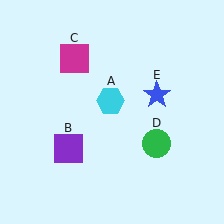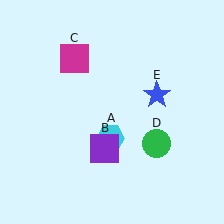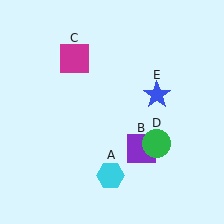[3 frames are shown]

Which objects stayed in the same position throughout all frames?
Magenta square (object C) and green circle (object D) and blue star (object E) remained stationary.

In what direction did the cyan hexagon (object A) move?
The cyan hexagon (object A) moved down.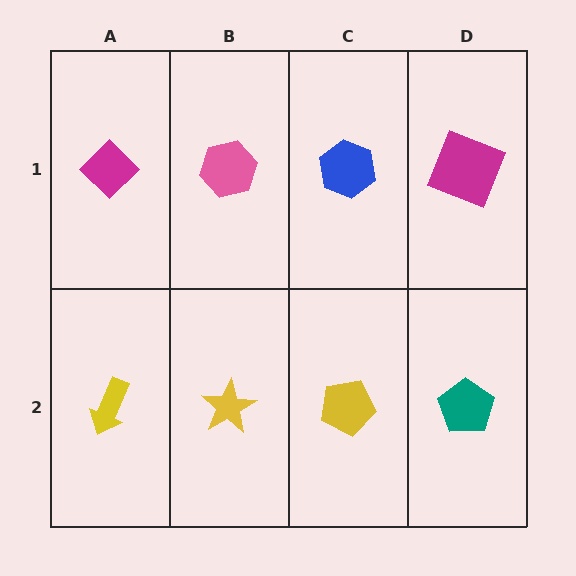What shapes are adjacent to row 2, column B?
A pink hexagon (row 1, column B), a yellow arrow (row 2, column A), a yellow pentagon (row 2, column C).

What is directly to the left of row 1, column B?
A magenta diamond.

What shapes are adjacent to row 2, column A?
A magenta diamond (row 1, column A), a yellow star (row 2, column B).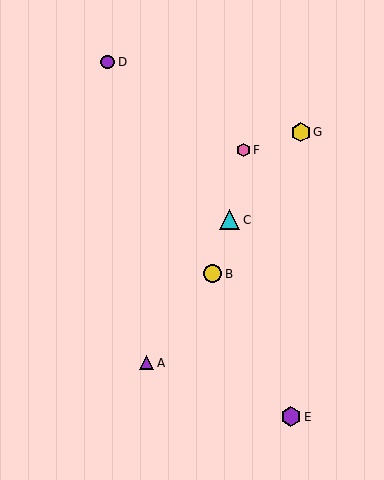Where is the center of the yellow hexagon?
The center of the yellow hexagon is at (301, 132).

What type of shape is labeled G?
Shape G is a yellow hexagon.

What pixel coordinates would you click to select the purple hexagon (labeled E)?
Click at (291, 417) to select the purple hexagon E.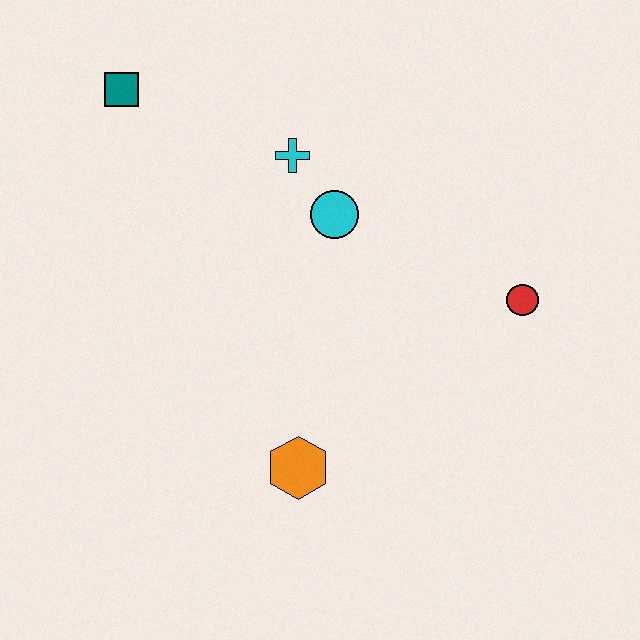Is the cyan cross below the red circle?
No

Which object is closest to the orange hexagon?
The cyan circle is closest to the orange hexagon.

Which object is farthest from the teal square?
The red circle is farthest from the teal square.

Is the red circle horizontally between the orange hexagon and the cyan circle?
No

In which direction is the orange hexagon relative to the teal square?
The orange hexagon is below the teal square.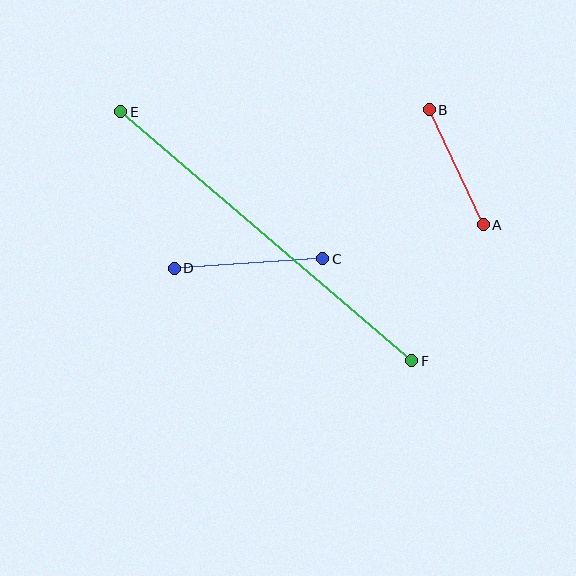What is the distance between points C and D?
The distance is approximately 149 pixels.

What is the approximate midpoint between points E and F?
The midpoint is at approximately (266, 236) pixels.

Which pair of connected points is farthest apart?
Points E and F are farthest apart.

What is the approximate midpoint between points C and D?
The midpoint is at approximately (248, 264) pixels.